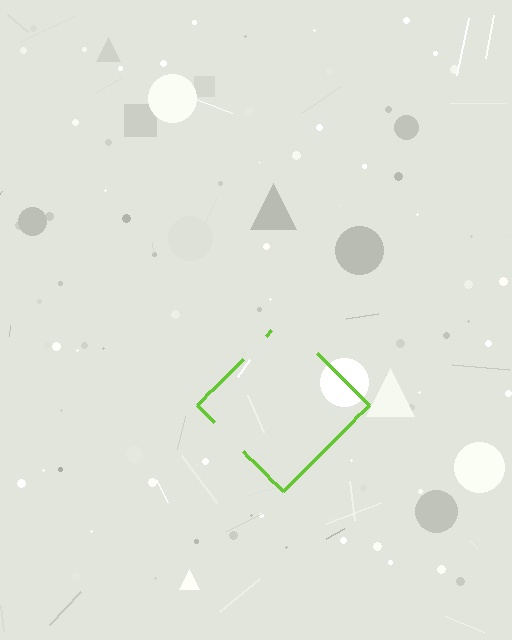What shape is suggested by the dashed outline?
The dashed outline suggests a diamond.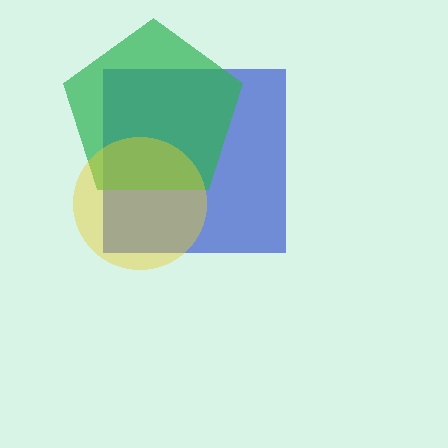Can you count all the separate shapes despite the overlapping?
Yes, there are 3 separate shapes.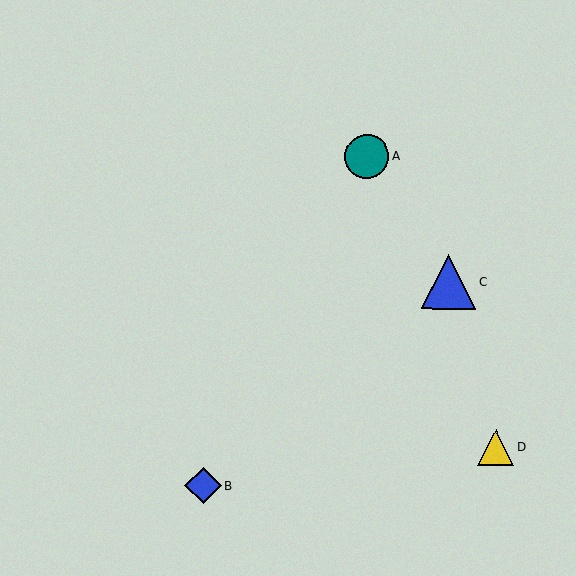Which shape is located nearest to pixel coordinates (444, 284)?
The blue triangle (labeled C) at (449, 282) is nearest to that location.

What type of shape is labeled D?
Shape D is a yellow triangle.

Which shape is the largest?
The blue triangle (labeled C) is the largest.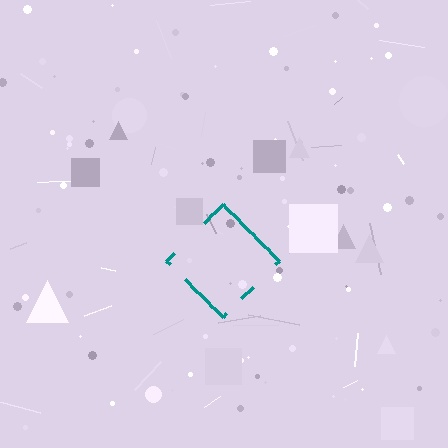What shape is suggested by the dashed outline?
The dashed outline suggests a diamond.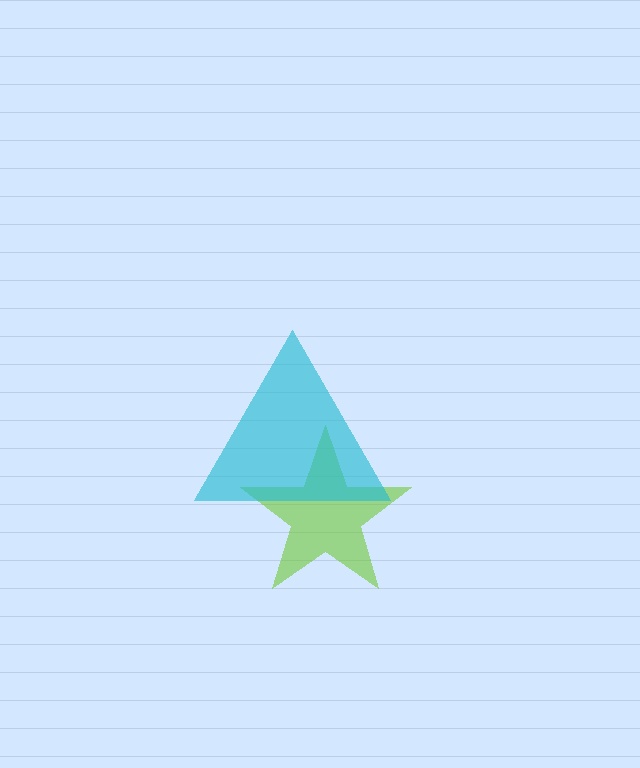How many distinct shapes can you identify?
There are 2 distinct shapes: a lime star, a cyan triangle.